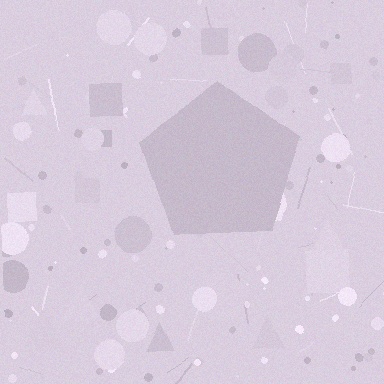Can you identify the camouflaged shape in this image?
The camouflaged shape is a pentagon.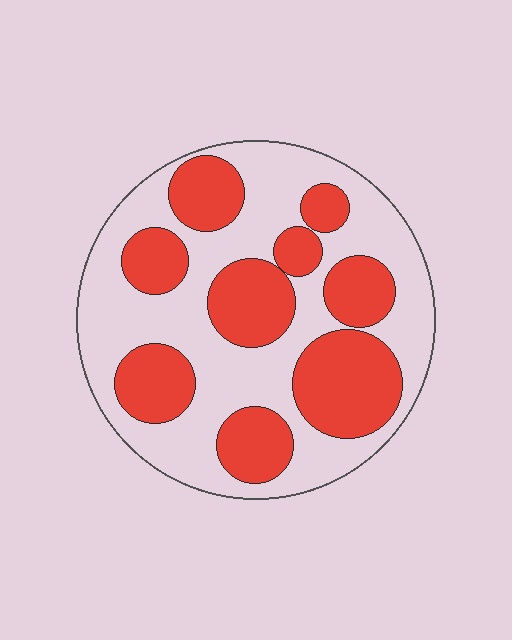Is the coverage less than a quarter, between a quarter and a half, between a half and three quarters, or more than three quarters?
Between a quarter and a half.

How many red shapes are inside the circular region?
9.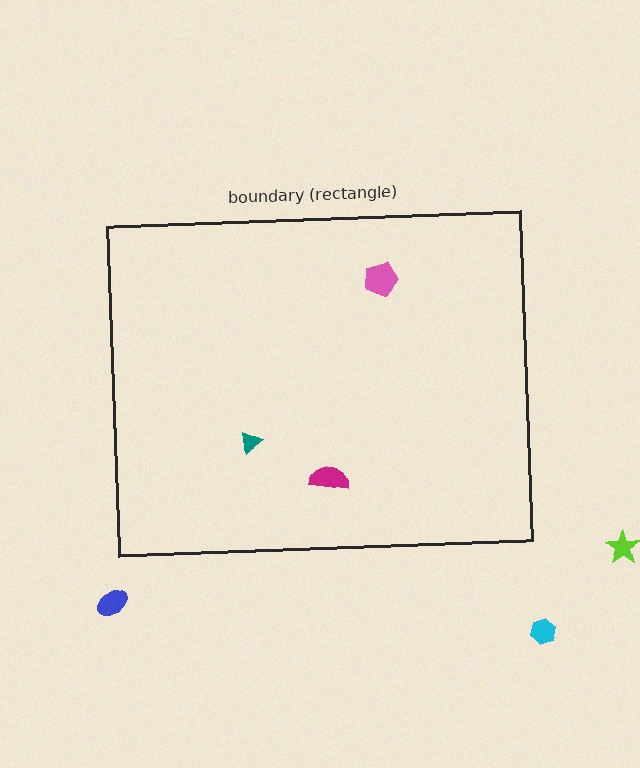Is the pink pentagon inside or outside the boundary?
Inside.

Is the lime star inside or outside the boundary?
Outside.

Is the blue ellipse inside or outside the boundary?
Outside.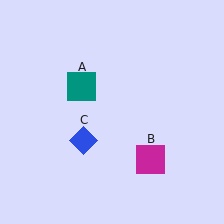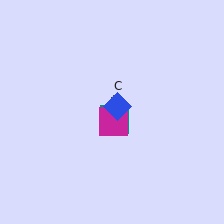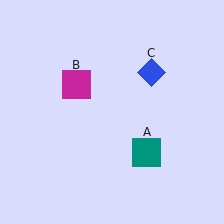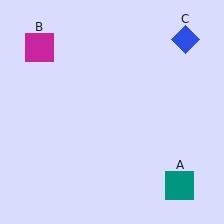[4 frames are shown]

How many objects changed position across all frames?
3 objects changed position: teal square (object A), magenta square (object B), blue diamond (object C).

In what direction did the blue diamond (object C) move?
The blue diamond (object C) moved up and to the right.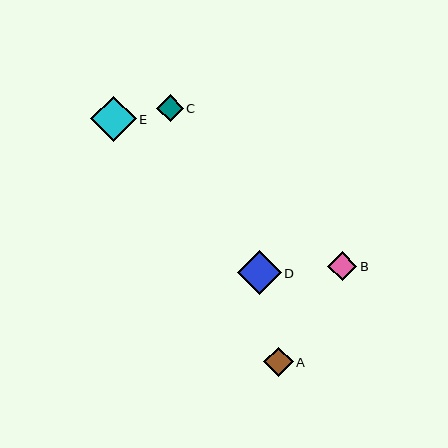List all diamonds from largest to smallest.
From largest to smallest: E, D, A, B, C.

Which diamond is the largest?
Diamond E is the largest with a size of approximately 46 pixels.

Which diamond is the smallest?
Diamond C is the smallest with a size of approximately 27 pixels.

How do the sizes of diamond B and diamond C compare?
Diamond B and diamond C are approximately the same size.